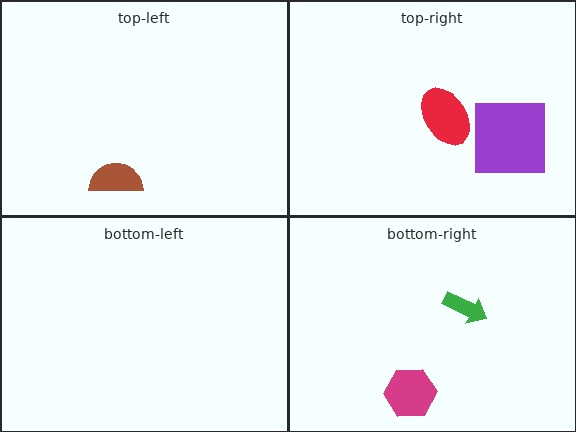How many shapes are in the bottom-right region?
2.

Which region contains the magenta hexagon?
The bottom-right region.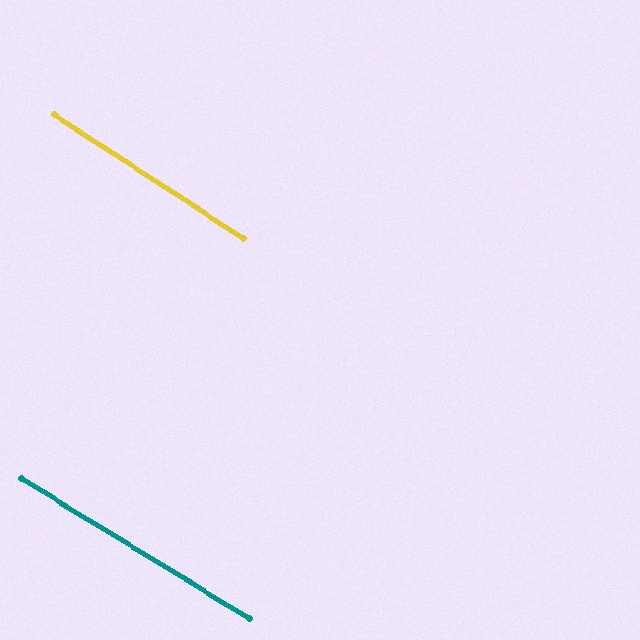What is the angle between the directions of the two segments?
Approximately 1 degree.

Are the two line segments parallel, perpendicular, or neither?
Parallel — their directions differ by only 1.4°.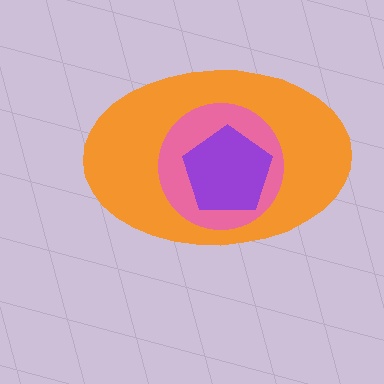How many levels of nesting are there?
3.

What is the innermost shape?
The purple pentagon.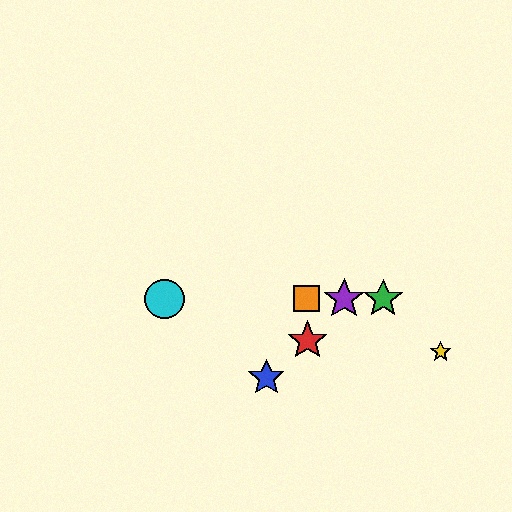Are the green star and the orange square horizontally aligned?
Yes, both are at y≈299.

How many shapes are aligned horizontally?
4 shapes (the green star, the purple star, the orange square, the cyan circle) are aligned horizontally.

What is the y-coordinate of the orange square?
The orange square is at y≈299.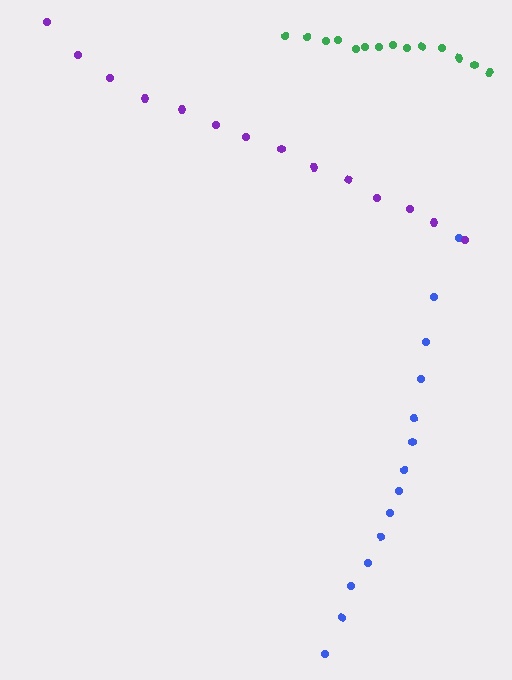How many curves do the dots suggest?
There are 3 distinct paths.